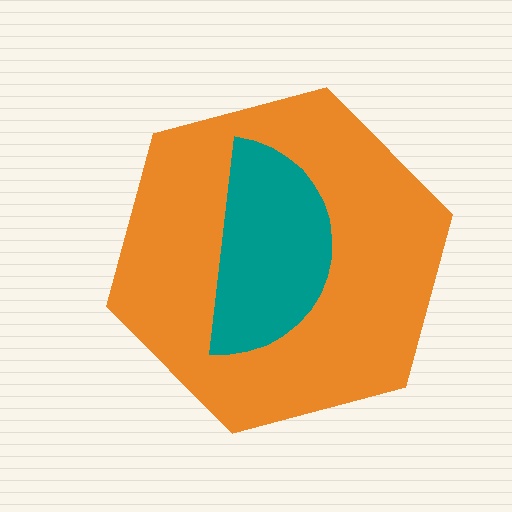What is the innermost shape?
The teal semicircle.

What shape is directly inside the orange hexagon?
The teal semicircle.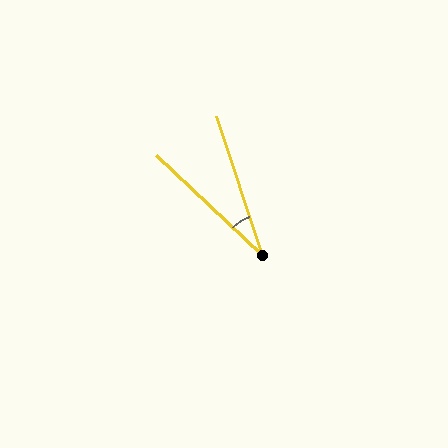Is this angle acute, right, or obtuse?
It is acute.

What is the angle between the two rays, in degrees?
Approximately 28 degrees.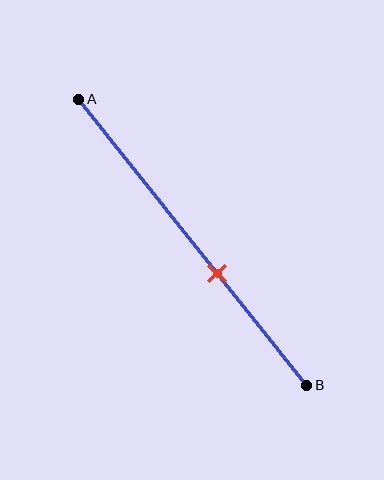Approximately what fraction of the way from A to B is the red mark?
The red mark is approximately 60% of the way from A to B.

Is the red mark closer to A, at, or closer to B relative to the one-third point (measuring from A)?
The red mark is closer to point B than the one-third point of segment AB.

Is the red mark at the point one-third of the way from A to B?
No, the mark is at about 60% from A, not at the 33% one-third point.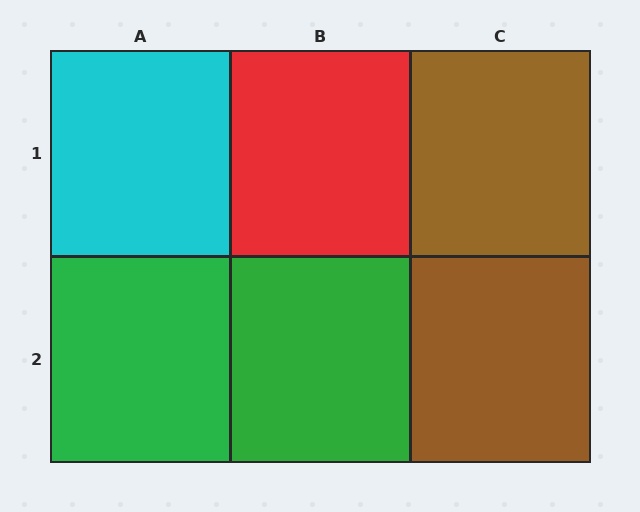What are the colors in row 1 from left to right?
Cyan, red, brown.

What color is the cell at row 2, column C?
Brown.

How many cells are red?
1 cell is red.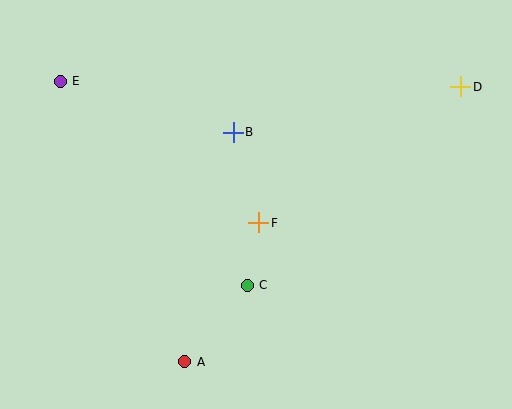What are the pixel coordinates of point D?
Point D is at (461, 87).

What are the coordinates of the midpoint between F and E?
The midpoint between F and E is at (159, 152).